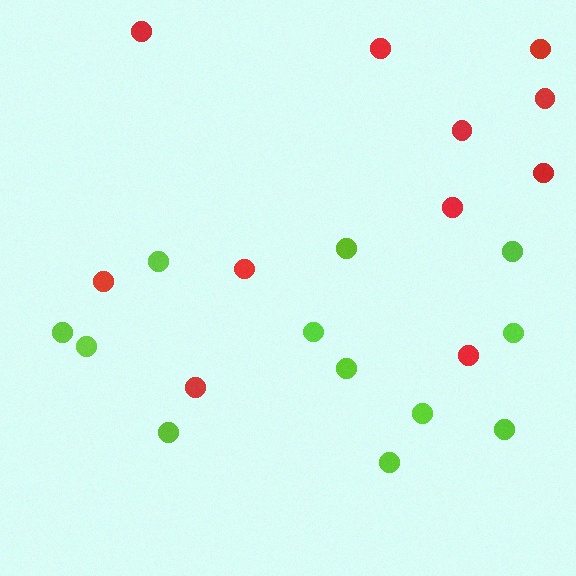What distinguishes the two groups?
There are 2 groups: one group of red circles (11) and one group of lime circles (12).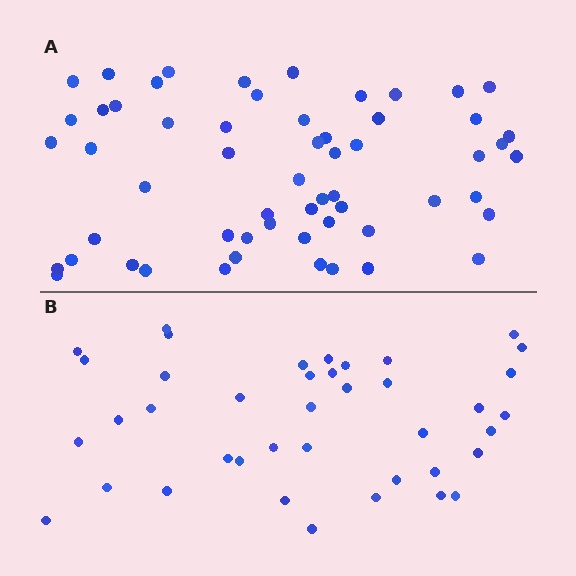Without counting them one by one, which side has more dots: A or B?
Region A (the top region) has more dots.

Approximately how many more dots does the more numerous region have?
Region A has approximately 20 more dots than region B.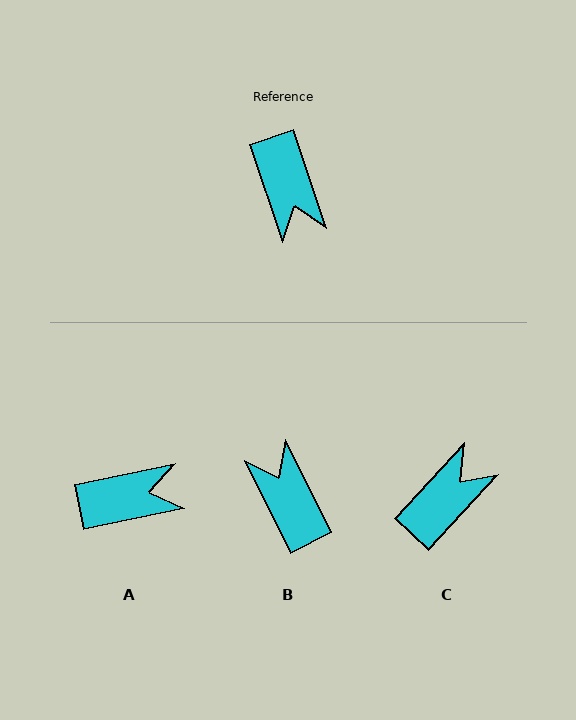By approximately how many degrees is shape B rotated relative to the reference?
Approximately 172 degrees clockwise.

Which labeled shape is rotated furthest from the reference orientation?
B, about 172 degrees away.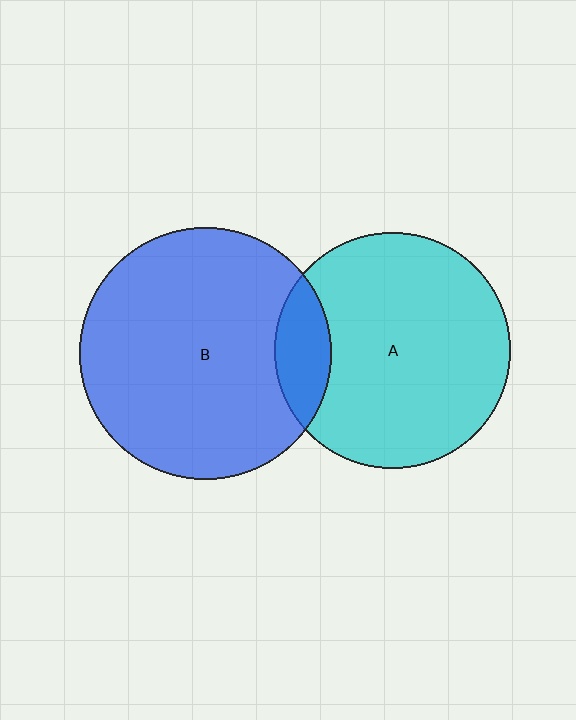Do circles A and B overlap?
Yes.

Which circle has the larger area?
Circle B (blue).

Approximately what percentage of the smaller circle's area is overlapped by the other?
Approximately 15%.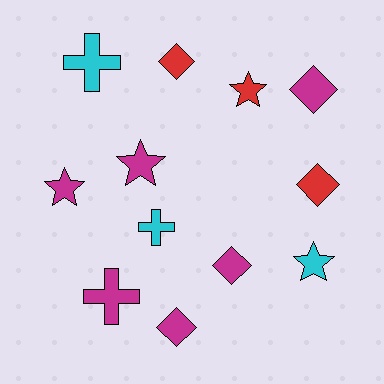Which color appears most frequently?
Magenta, with 6 objects.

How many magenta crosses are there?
There is 1 magenta cross.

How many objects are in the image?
There are 12 objects.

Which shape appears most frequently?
Diamond, with 5 objects.